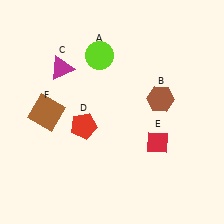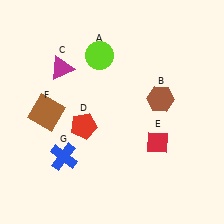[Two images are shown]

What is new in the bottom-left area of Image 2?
A blue cross (G) was added in the bottom-left area of Image 2.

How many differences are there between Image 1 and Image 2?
There is 1 difference between the two images.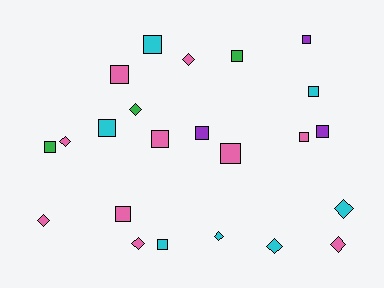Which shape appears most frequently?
Square, with 14 objects.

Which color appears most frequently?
Pink, with 10 objects.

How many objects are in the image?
There are 23 objects.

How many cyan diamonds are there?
There are 3 cyan diamonds.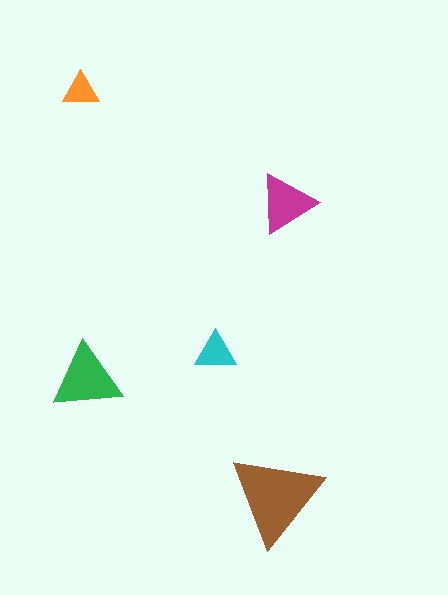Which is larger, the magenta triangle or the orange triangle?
The magenta one.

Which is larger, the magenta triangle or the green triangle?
The green one.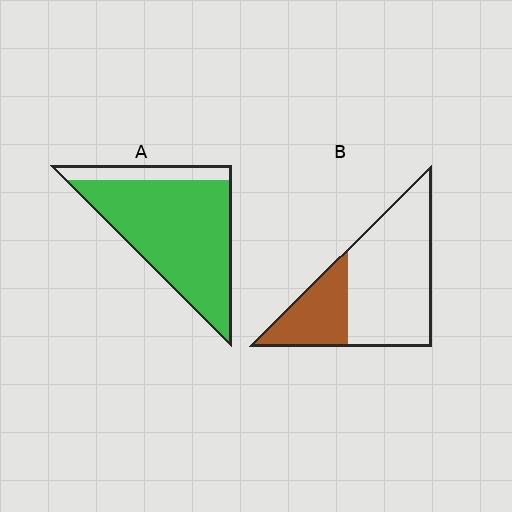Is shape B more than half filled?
No.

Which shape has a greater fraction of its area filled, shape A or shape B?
Shape A.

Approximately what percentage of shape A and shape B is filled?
A is approximately 85% and B is approximately 30%.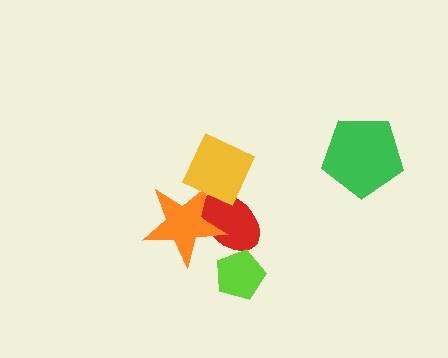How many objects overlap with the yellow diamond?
2 objects overlap with the yellow diamond.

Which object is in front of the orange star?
The yellow diamond is in front of the orange star.